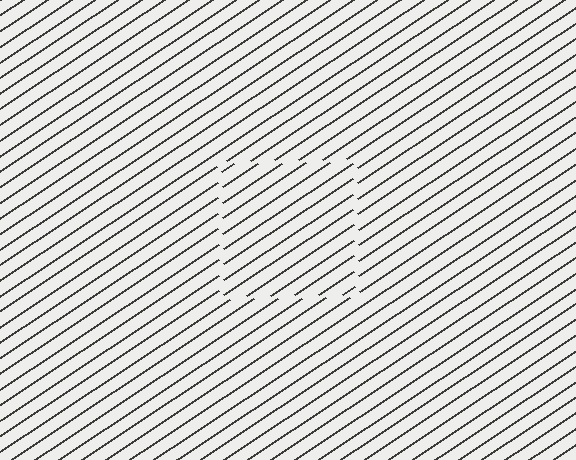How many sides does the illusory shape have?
4 sides — the line-ends trace a square.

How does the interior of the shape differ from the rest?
The interior of the shape contains the same grating, shifted by half a period — the contour is defined by the phase discontinuity where line-ends from the inner and outer gratings abut.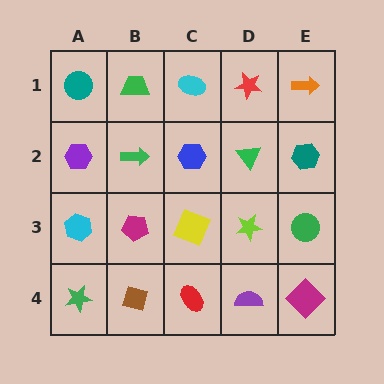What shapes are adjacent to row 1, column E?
A teal hexagon (row 2, column E), a red star (row 1, column D).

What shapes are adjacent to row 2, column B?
A green trapezoid (row 1, column B), a magenta pentagon (row 3, column B), a purple hexagon (row 2, column A), a blue hexagon (row 2, column C).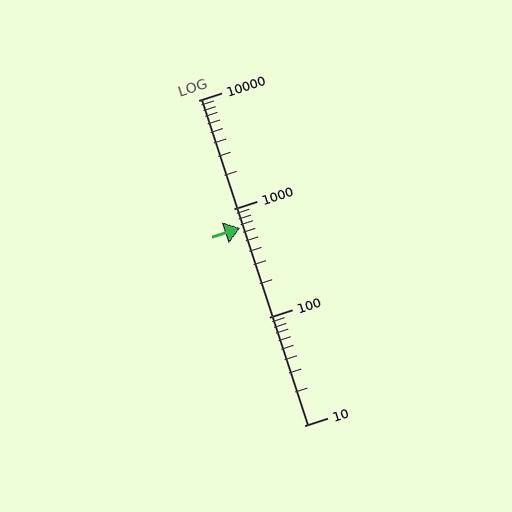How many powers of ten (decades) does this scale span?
The scale spans 3 decades, from 10 to 10000.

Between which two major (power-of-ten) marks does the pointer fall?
The pointer is between 100 and 1000.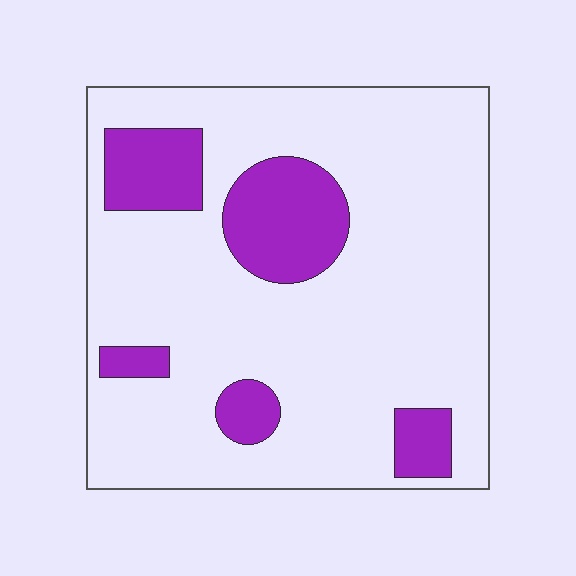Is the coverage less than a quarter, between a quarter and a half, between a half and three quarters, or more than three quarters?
Less than a quarter.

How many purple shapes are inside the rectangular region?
5.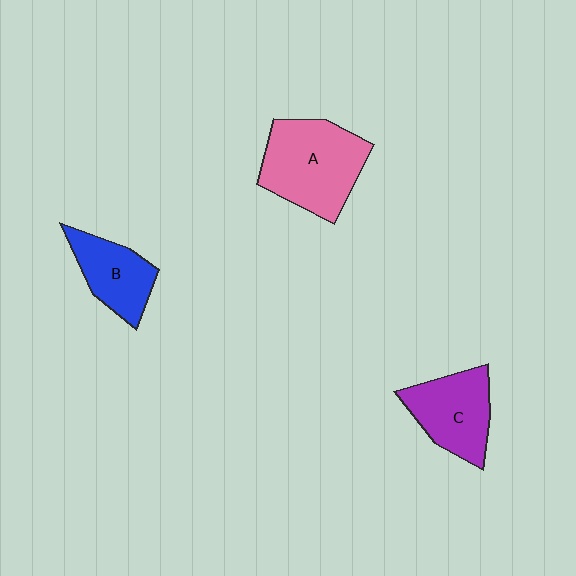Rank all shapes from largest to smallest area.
From largest to smallest: A (pink), C (purple), B (blue).